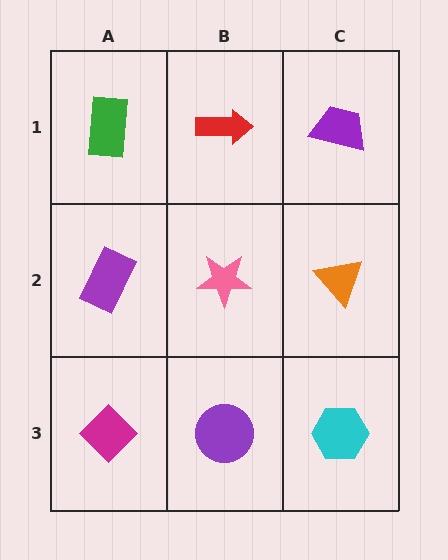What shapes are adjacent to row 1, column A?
A purple rectangle (row 2, column A), a red arrow (row 1, column B).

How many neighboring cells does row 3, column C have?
2.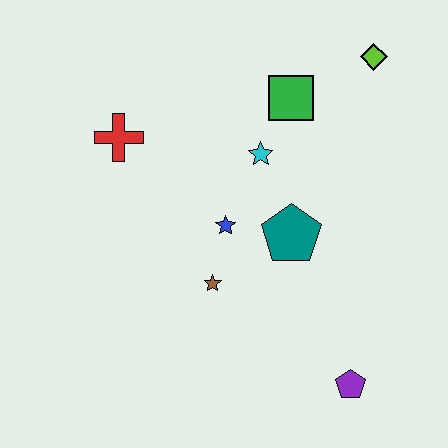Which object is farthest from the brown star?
The lime diamond is farthest from the brown star.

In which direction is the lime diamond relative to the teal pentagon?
The lime diamond is above the teal pentagon.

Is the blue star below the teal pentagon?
No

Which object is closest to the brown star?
The blue star is closest to the brown star.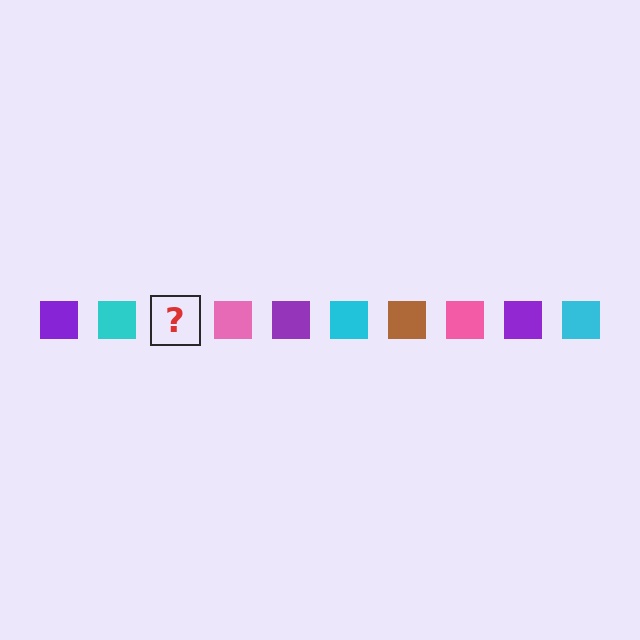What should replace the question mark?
The question mark should be replaced with a brown square.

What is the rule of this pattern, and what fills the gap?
The rule is that the pattern cycles through purple, cyan, brown, pink squares. The gap should be filled with a brown square.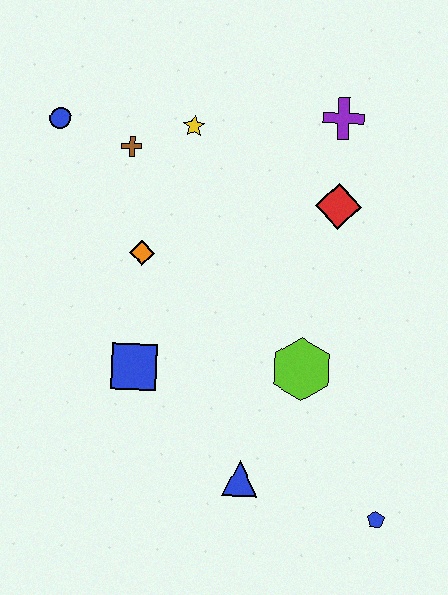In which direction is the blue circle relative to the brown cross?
The blue circle is to the left of the brown cross.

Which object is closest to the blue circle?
The brown cross is closest to the blue circle.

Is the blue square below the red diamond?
Yes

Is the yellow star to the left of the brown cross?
No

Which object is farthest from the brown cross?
The blue pentagon is farthest from the brown cross.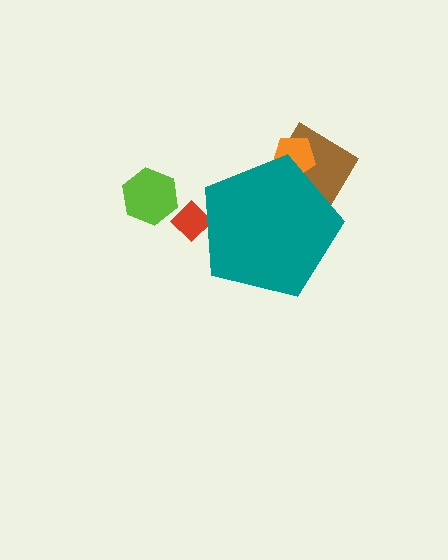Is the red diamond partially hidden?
Yes, the red diamond is partially hidden behind the teal pentagon.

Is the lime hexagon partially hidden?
No, the lime hexagon is fully visible.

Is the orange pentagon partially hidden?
Yes, the orange pentagon is partially hidden behind the teal pentagon.